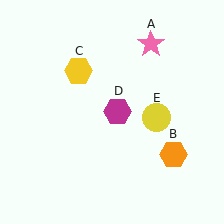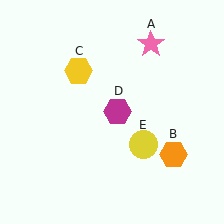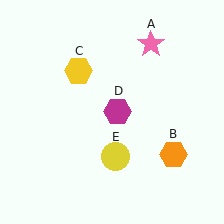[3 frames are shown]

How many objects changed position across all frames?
1 object changed position: yellow circle (object E).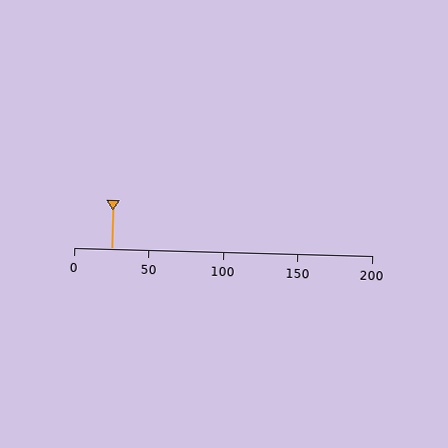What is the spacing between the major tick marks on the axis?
The major ticks are spaced 50 apart.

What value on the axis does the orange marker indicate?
The marker indicates approximately 25.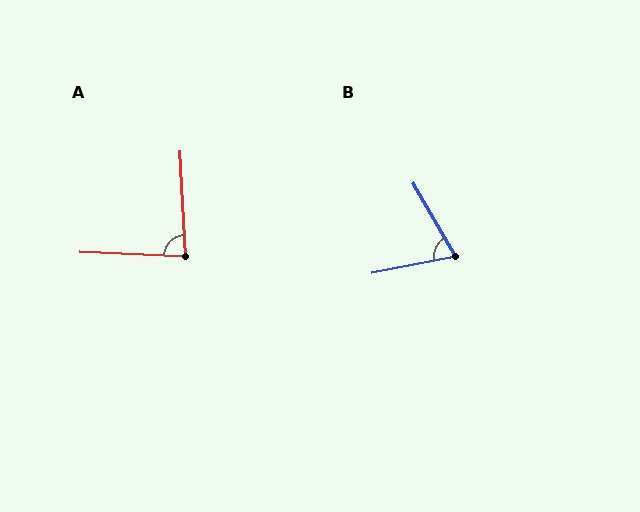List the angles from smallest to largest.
B (71°), A (85°).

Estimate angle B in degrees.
Approximately 71 degrees.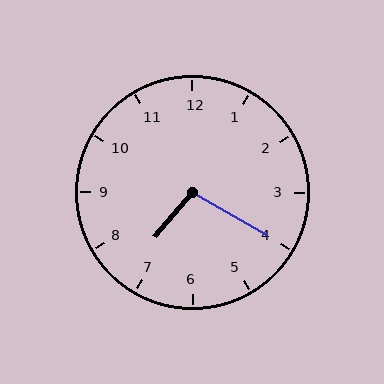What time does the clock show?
7:20.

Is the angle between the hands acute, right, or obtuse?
It is obtuse.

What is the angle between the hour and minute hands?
Approximately 100 degrees.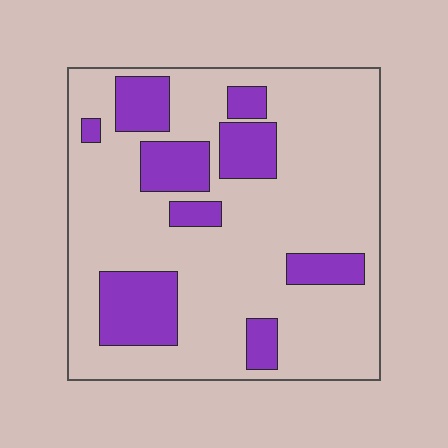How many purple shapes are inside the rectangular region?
9.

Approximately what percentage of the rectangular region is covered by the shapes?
Approximately 25%.